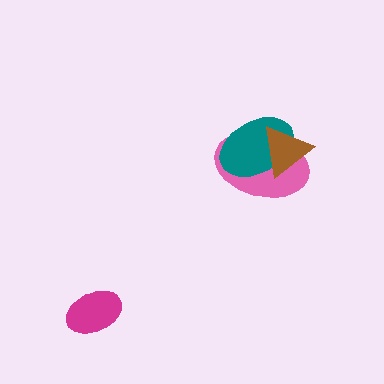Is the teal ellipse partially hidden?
Yes, it is partially covered by another shape.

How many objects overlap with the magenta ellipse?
0 objects overlap with the magenta ellipse.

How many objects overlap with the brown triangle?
2 objects overlap with the brown triangle.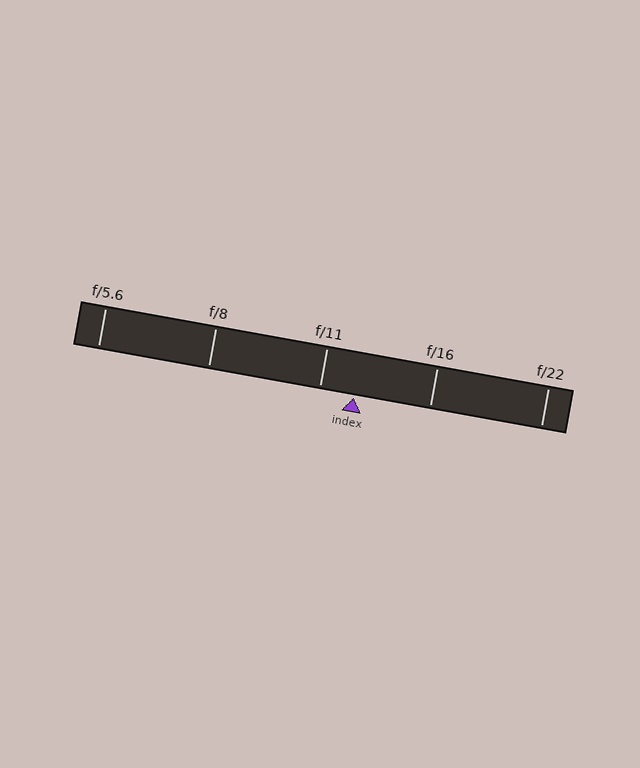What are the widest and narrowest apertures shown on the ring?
The widest aperture shown is f/5.6 and the narrowest is f/22.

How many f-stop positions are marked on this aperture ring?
There are 5 f-stop positions marked.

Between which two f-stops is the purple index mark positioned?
The index mark is between f/11 and f/16.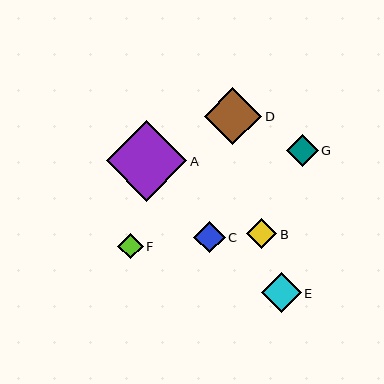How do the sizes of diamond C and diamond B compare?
Diamond C and diamond B are approximately the same size.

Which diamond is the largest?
Diamond A is the largest with a size of approximately 80 pixels.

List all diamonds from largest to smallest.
From largest to smallest: A, D, E, G, C, B, F.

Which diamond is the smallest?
Diamond F is the smallest with a size of approximately 26 pixels.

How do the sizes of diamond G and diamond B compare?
Diamond G and diamond B are approximately the same size.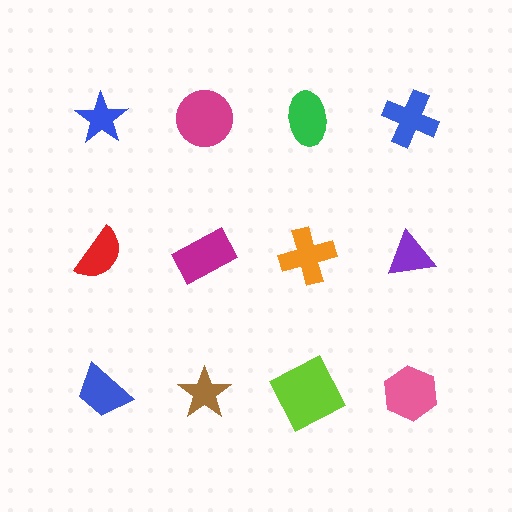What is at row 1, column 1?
A blue star.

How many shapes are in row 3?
4 shapes.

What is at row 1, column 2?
A magenta circle.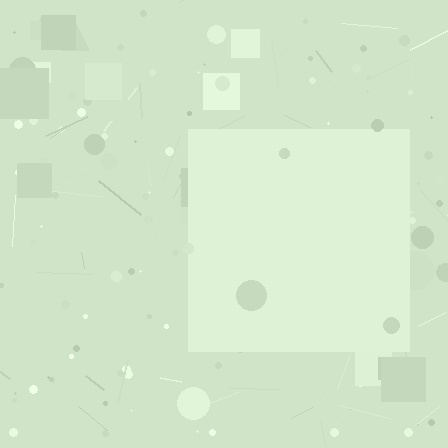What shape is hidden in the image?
A square is hidden in the image.